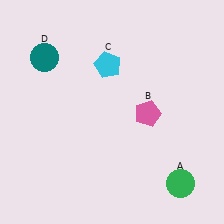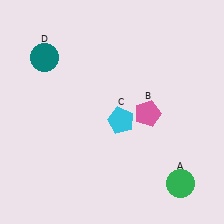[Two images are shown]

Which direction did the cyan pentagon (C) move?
The cyan pentagon (C) moved down.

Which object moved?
The cyan pentagon (C) moved down.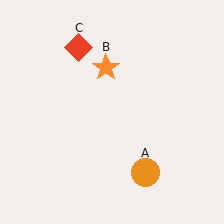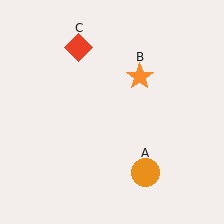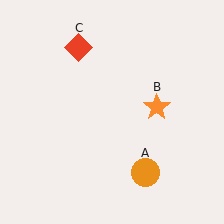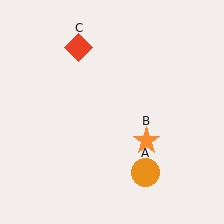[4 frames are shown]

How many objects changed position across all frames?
1 object changed position: orange star (object B).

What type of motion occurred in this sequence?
The orange star (object B) rotated clockwise around the center of the scene.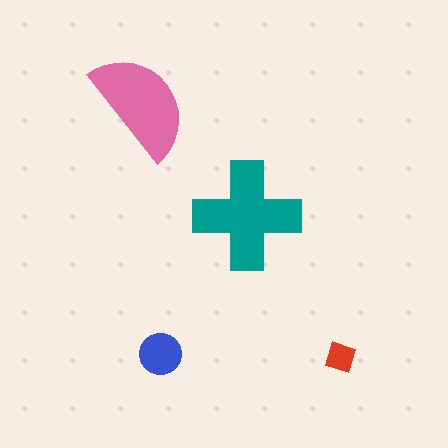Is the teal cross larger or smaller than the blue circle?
Larger.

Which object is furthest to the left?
The pink semicircle is leftmost.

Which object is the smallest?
The red diamond.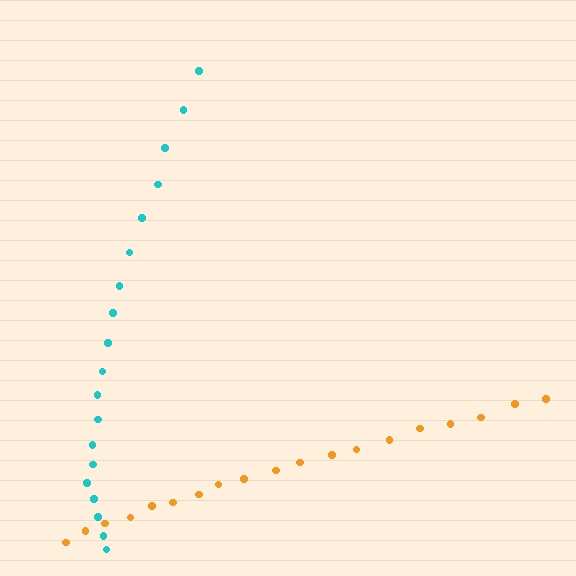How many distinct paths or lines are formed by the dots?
There are 2 distinct paths.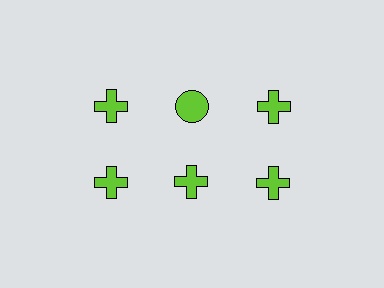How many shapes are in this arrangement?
There are 6 shapes arranged in a grid pattern.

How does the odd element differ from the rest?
It has a different shape: circle instead of cross.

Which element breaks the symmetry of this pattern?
The lime circle in the top row, second from left column breaks the symmetry. All other shapes are lime crosses.